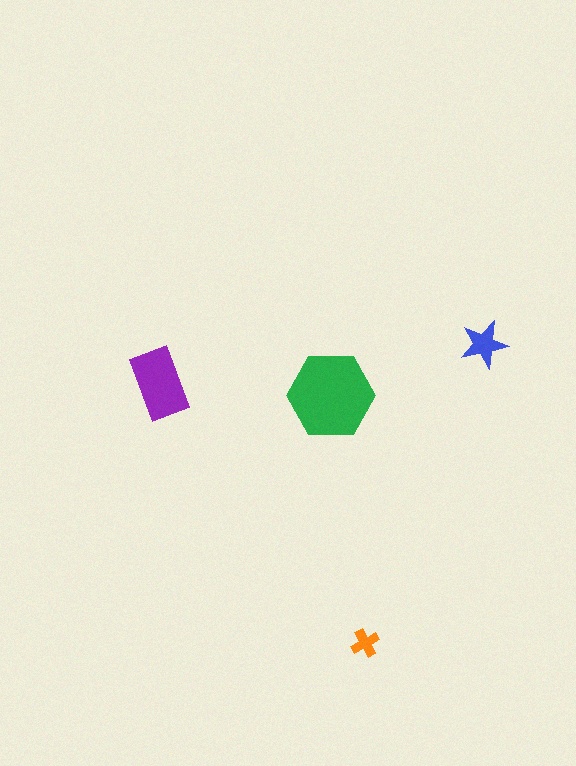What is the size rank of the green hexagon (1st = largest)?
1st.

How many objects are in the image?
There are 4 objects in the image.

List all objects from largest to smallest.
The green hexagon, the purple rectangle, the blue star, the orange cross.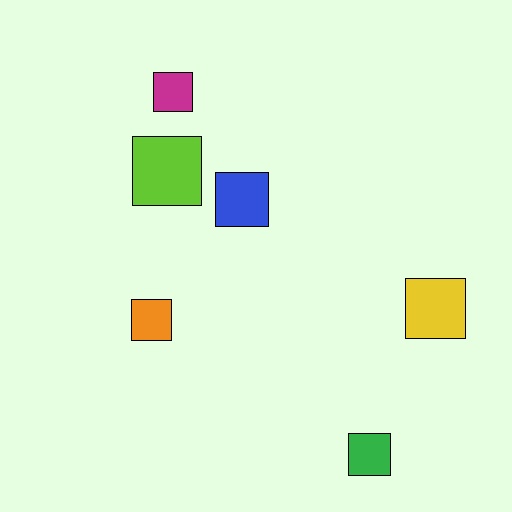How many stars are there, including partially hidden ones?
There are no stars.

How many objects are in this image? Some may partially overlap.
There are 6 objects.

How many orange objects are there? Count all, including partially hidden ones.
There is 1 orange object.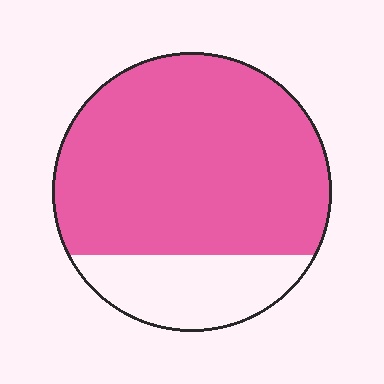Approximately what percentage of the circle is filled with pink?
Approximately 80%.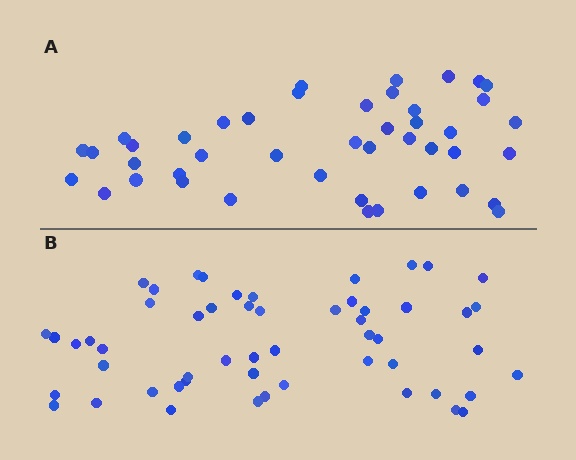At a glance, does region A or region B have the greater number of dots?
Region B (the bottom region) has more dots.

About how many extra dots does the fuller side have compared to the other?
Region B has roughly 10 or so more dots than region A.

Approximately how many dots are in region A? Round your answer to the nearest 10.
About 40 dots. (The exact count is 44, which rounds to 40.)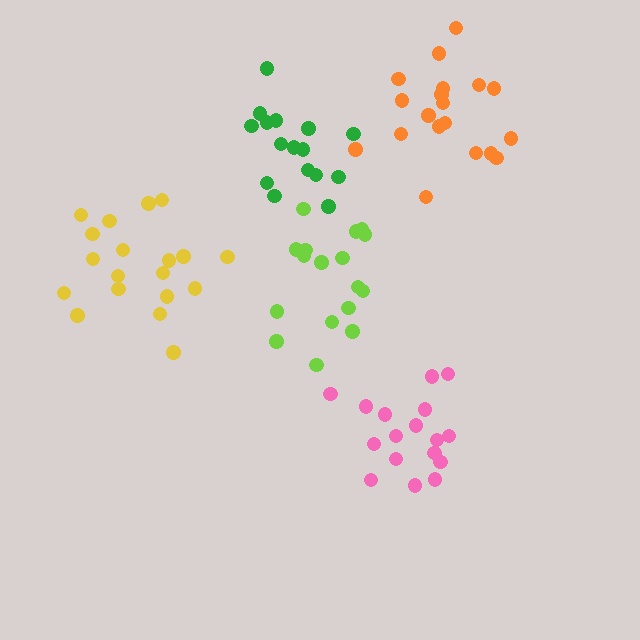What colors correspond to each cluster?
The clusters are colored: yellow, green, lime, orange, pink.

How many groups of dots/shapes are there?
There are 5 groups.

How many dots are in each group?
Group 1: 19 dots, Group 2: 16 dots, Group 3: 17 dots, Group 4: 19 dots, Group 5: 17 dots (88 total).